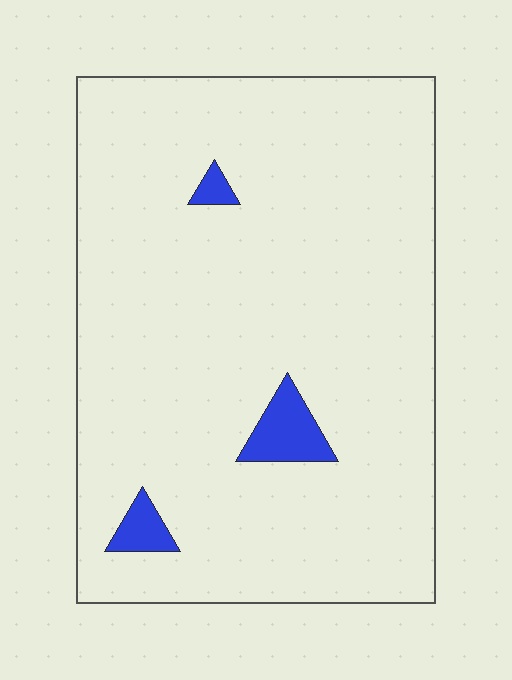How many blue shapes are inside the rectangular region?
3.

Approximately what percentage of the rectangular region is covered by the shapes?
Approximately 5%.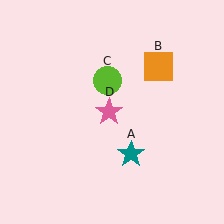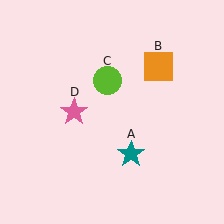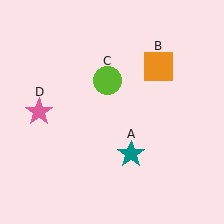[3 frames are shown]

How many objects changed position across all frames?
1 object changed position: pink star (object D).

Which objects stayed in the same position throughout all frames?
Teal star (object A) and orange square (object B) and lime circle (object C) remained stationary.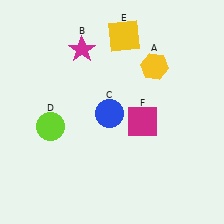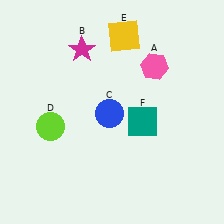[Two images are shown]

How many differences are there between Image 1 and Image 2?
There are 2 differences between the two images.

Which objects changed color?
A changed from yellow to pink. F changed from magenta to teal.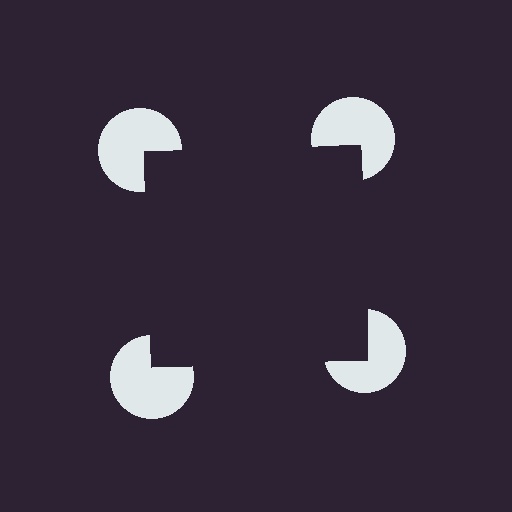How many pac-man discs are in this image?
There are 4 — one at each vertex of the illusory square.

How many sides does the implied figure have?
4 sides.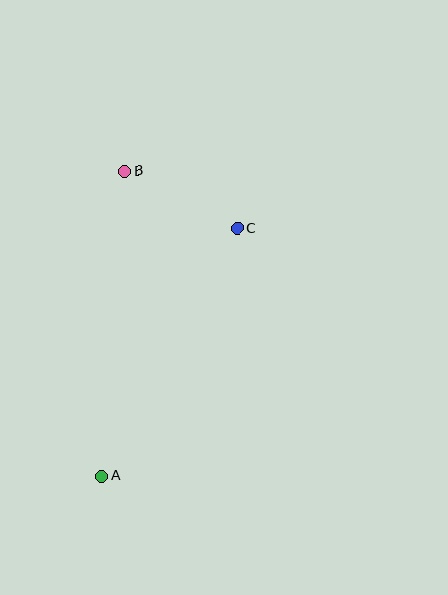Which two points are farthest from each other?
Points A and B are farthest from each other.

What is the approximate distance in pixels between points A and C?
The distance between A and C is approximately 282 pixels.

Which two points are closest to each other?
Points B and C are closest to each other.